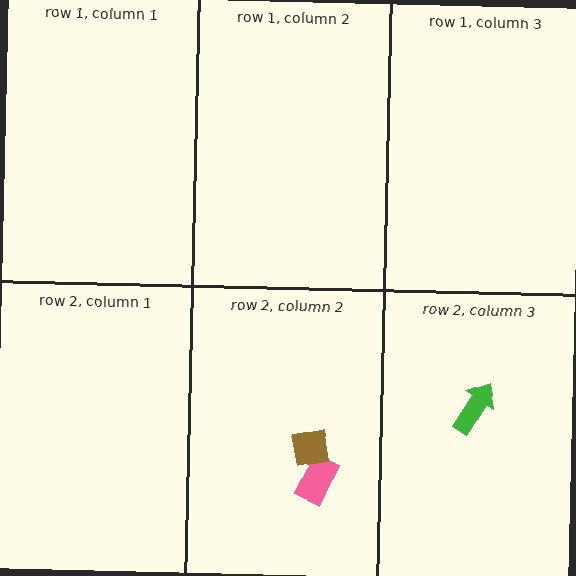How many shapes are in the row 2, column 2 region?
2.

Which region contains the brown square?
The row 2, column 2 region.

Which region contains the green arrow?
The row 2, column 3 region.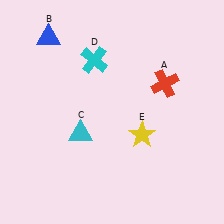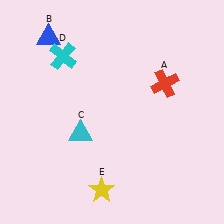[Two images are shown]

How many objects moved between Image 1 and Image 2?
2 objects moved between the two images.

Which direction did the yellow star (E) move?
The yellow star (E) moved down.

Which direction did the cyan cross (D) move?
The cyan cross (D) moved left.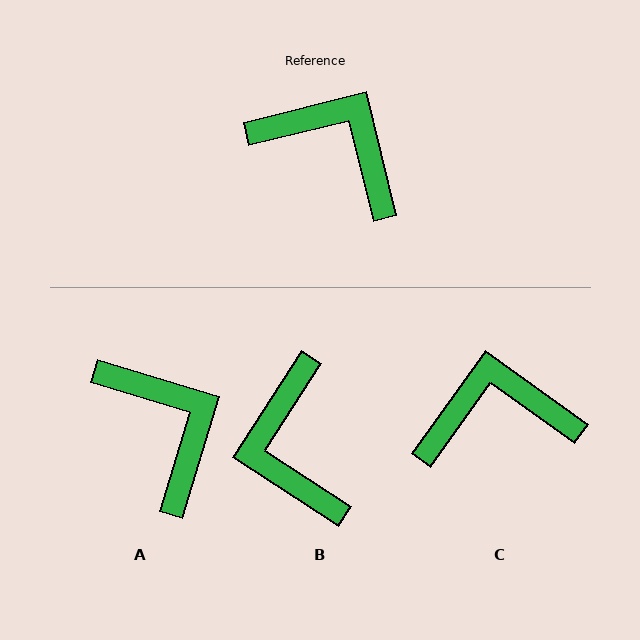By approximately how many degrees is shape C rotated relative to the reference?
Approximately 41 degrees counter-clockwise.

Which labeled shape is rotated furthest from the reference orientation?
B, about 133 degrees away.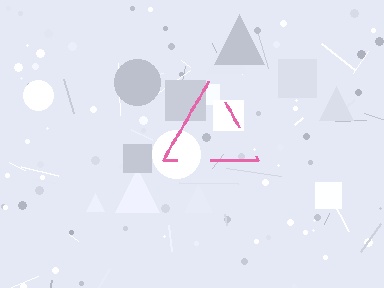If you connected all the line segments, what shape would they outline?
They would outline a triangle.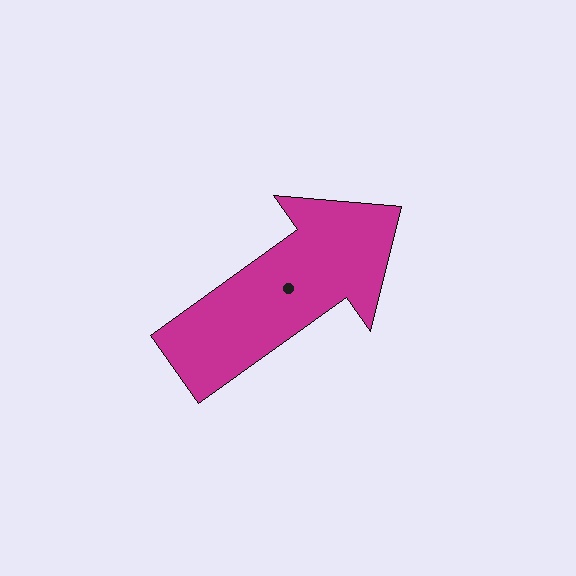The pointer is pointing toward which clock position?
Roughly 2 o'clock.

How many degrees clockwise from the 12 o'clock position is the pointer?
Approximately 54 degrees.